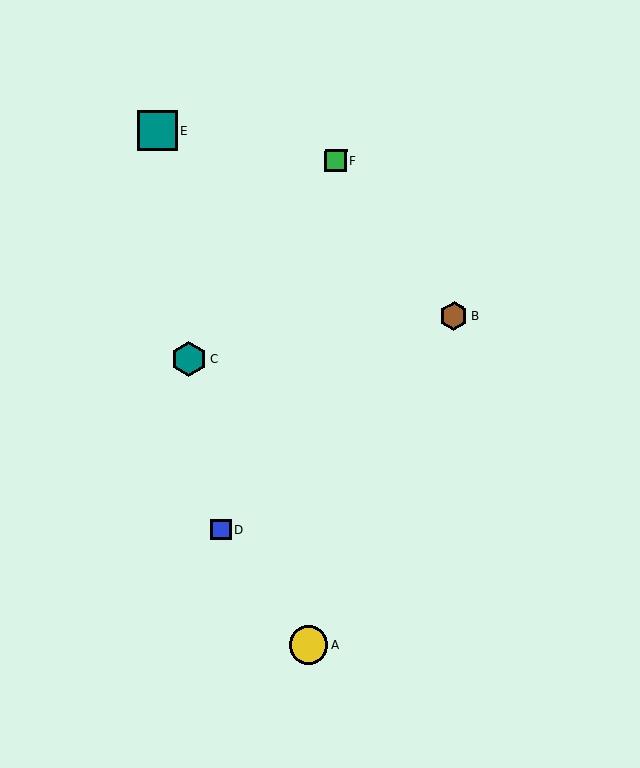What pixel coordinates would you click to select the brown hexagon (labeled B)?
Click at (454, 316) to select the brown hexagon B.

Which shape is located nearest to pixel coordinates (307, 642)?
The yellow circle (labeled A) at (309, 645) is nearest to that location.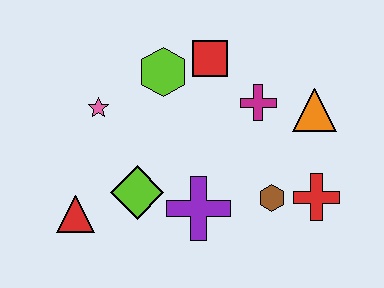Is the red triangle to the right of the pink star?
No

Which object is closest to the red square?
The lime hexagon is closest to the red square.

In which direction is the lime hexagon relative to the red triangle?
The lime hexagon is above the red triangle.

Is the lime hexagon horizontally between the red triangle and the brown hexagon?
Yes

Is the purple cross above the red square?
No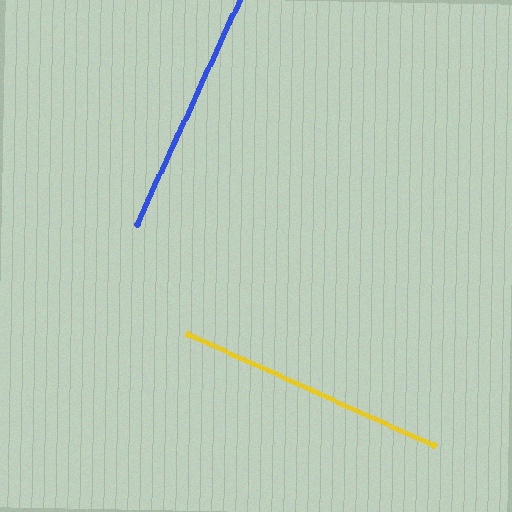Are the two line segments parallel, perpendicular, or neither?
Perpendicular — they meet at approximately 90°.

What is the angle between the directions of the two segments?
Approximately 90 degrees.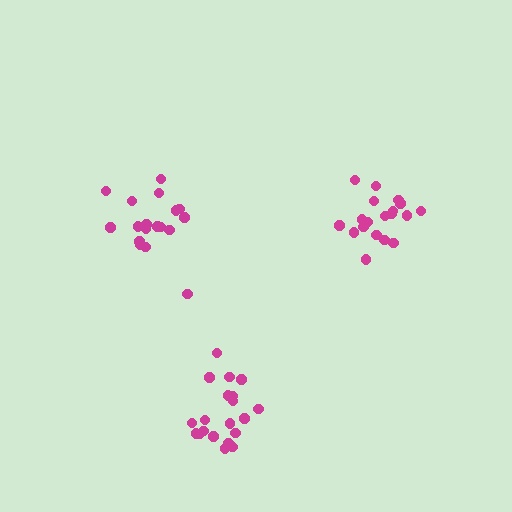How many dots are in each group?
Group 1: 18 dots, Group 2: 20 dots, Group 3: 19 dots (57 total).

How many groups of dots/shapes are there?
There are 3 groups.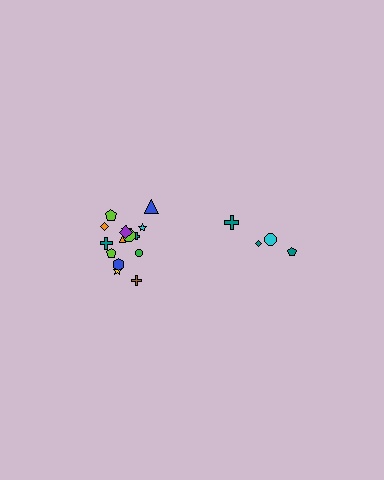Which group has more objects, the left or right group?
The left group.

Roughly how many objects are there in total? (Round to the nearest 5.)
Roughly 20 objects in total.